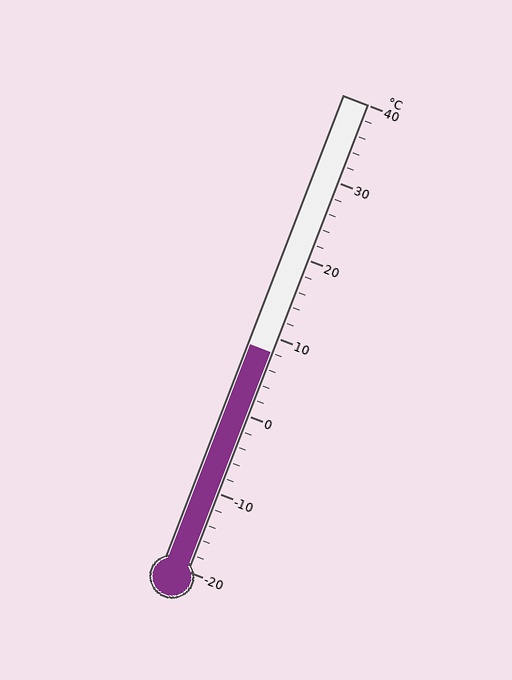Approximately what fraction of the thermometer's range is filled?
The thermometer is filled to approximately 45% of its range.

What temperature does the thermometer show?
The thermometer shows approximately 8°C.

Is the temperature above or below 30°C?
The temperature is below 30°C.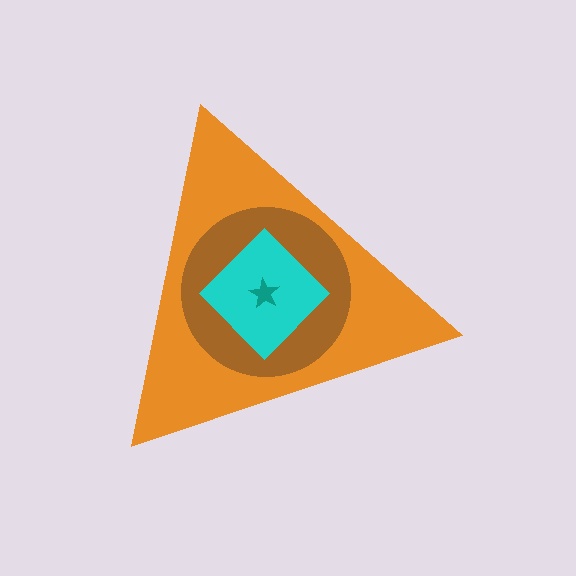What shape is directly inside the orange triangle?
The brown circle.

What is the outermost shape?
The orange triangle.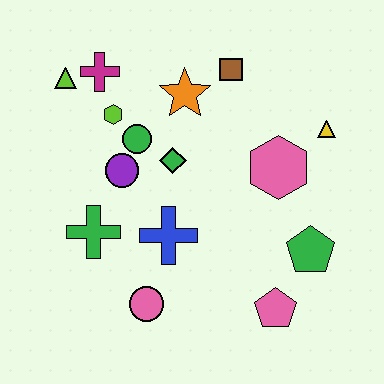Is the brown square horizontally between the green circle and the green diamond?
No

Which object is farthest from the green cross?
The yellow triangle is farthest from the green cross.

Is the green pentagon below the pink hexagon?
Yes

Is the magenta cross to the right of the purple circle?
No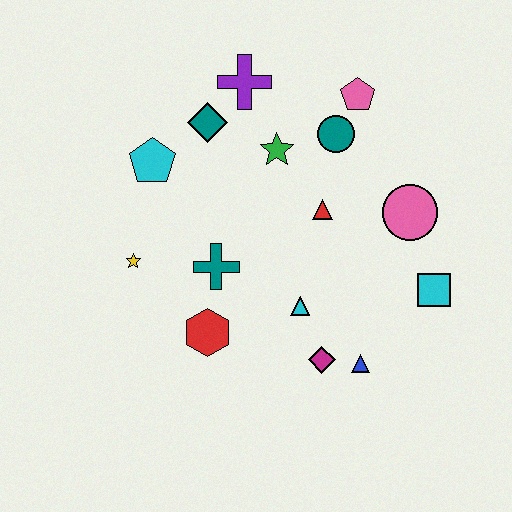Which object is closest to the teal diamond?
The purple cross is closest to the teal diamond.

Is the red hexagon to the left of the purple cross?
Yes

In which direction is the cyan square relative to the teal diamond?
The cyan square is to the right of the teal diamond.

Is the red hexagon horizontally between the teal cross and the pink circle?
No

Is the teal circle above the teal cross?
Yes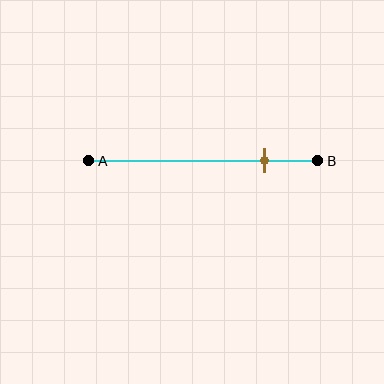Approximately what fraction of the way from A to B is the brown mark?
The brown mark is approximately 75% of the way from A to B.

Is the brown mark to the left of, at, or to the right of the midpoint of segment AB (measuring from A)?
The brown mark is to the right of the midpoint of segment AB.